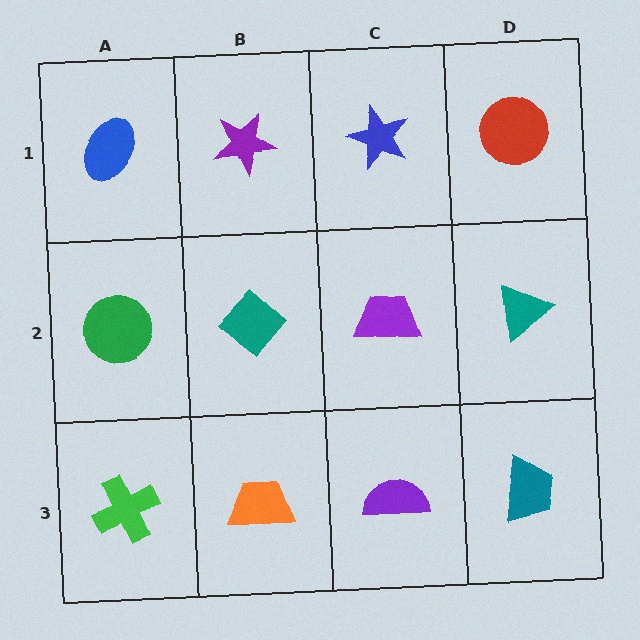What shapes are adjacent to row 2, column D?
A red circle (row 1, column D), a teal trapezoid (row 3, column D), a purple trapezoid (row 2, column C).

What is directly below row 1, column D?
A teal triangle.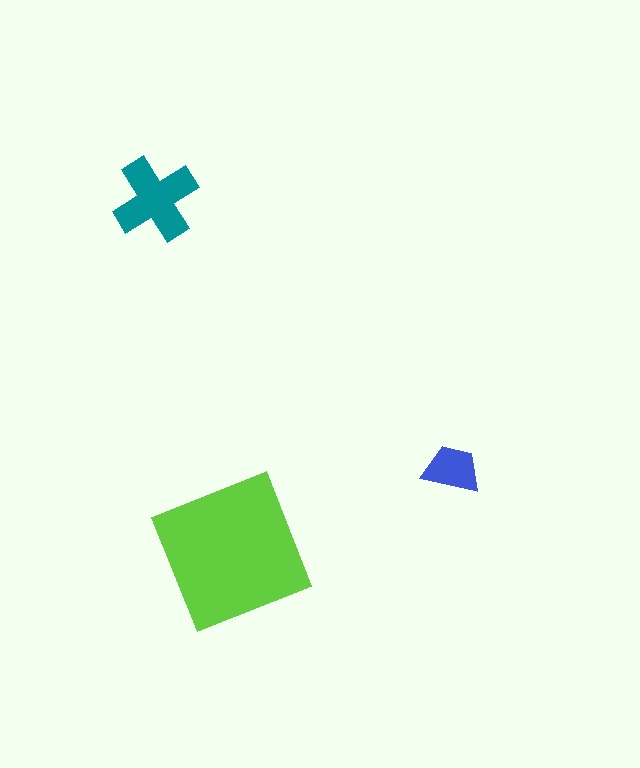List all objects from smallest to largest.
The blue trapezoid, the teal cross, the lime square.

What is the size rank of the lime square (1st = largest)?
1st.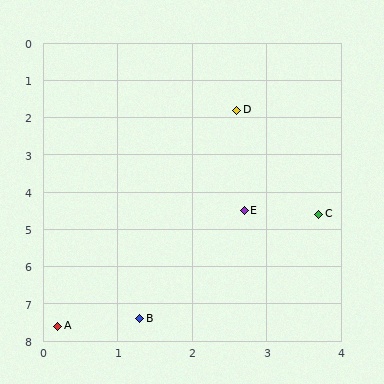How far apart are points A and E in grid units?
Points A and E are about 4.0 grid units apart.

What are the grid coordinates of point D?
Point D is at approximately (2.6, 1.8).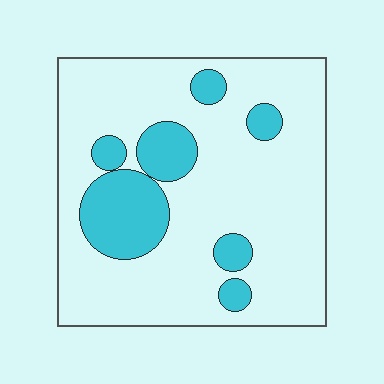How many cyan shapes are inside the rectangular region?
7.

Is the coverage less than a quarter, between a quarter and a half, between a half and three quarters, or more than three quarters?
Less than a quarter.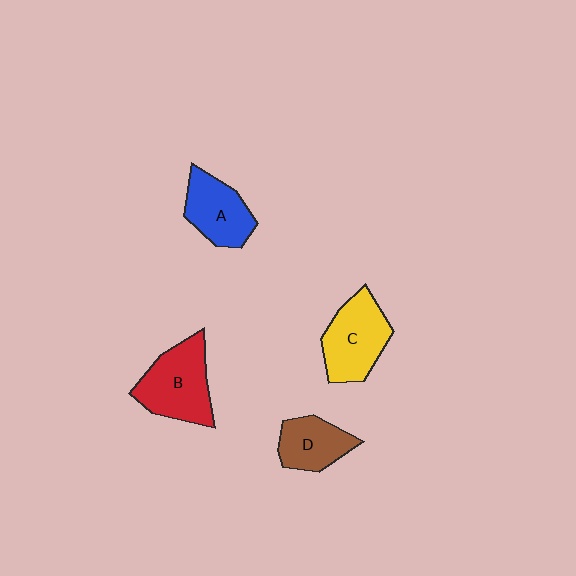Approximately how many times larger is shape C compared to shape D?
Approximately 1.4 times.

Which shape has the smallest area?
Shape D (brown).